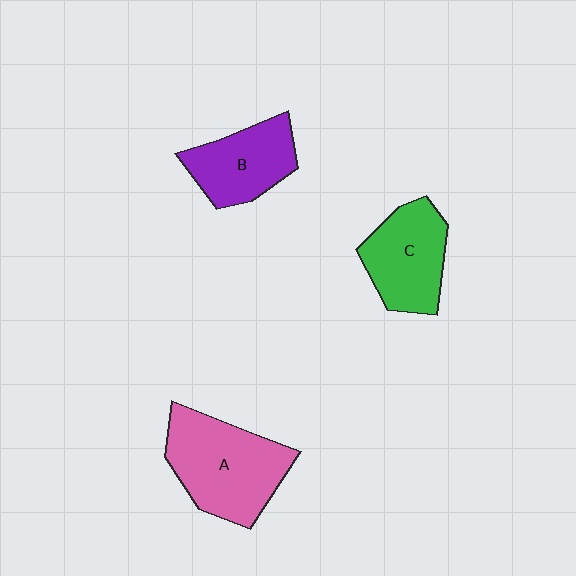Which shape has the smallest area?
Shape B (purple).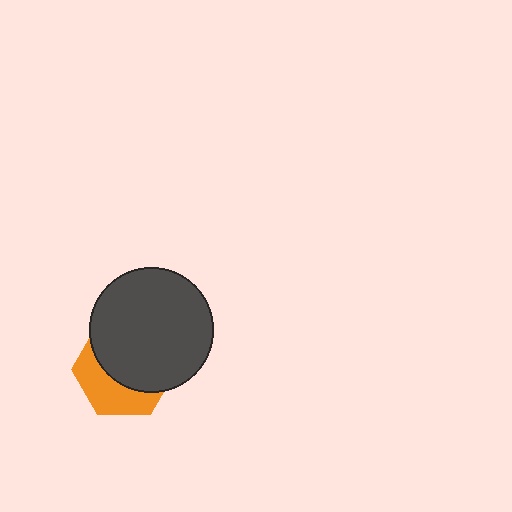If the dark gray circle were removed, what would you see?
You would see the complete orange hexagon.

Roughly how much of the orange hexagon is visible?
A small part of it is visible (roughly 39%).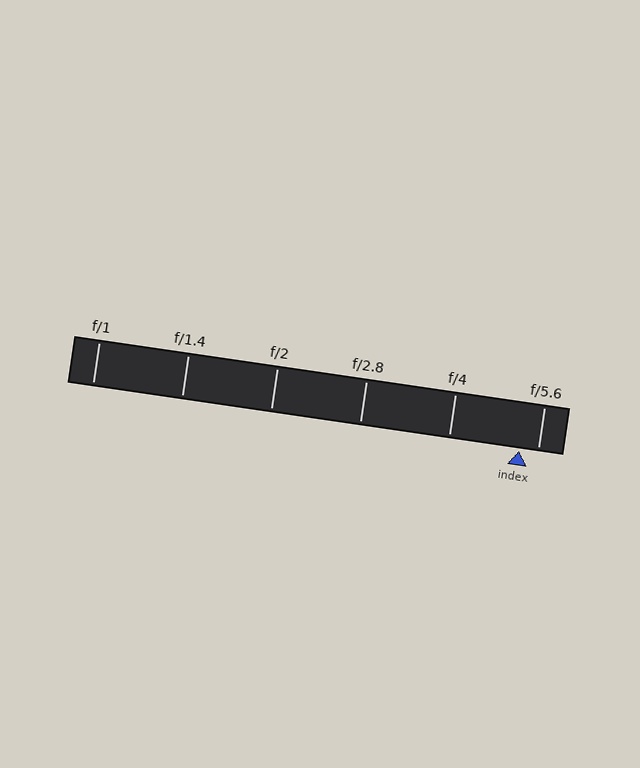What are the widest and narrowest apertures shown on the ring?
The widest aperture shown is f/1 and the narrowest is f/5.6.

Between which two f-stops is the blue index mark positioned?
The index mark is between f/4 and f/5.6.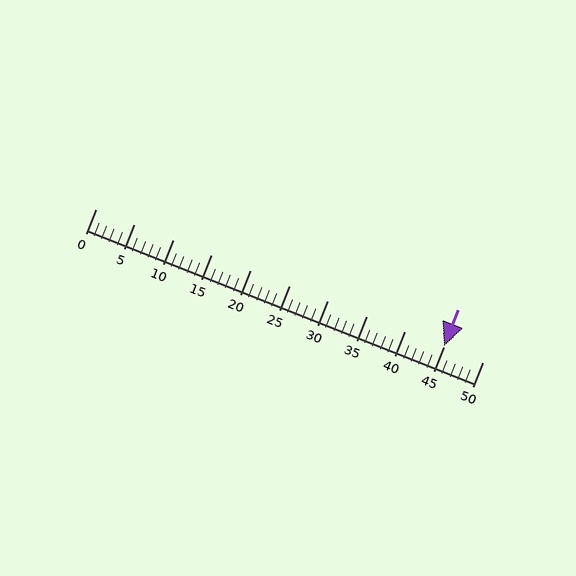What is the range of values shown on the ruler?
The ruler shows values from 0 to 50.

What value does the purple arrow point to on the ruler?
The purple arrow points to approximately 45.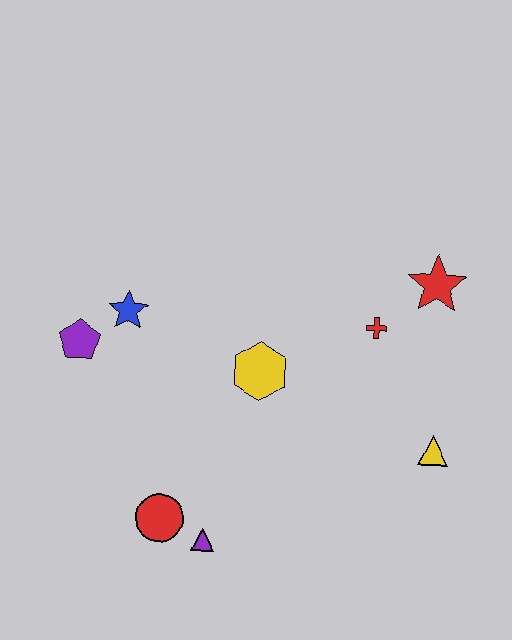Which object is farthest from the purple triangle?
The red star is farthest from the purple triangle.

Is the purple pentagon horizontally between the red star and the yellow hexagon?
No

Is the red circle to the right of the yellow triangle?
No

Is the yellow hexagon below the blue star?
Yes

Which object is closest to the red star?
The red cross is closest to the red star.